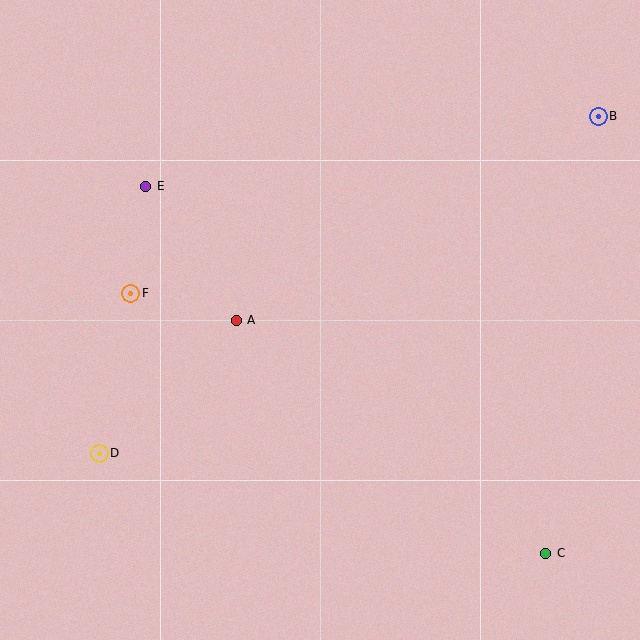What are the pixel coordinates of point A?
Point A is at (236, 320).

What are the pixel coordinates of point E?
Point E is at (146, 186).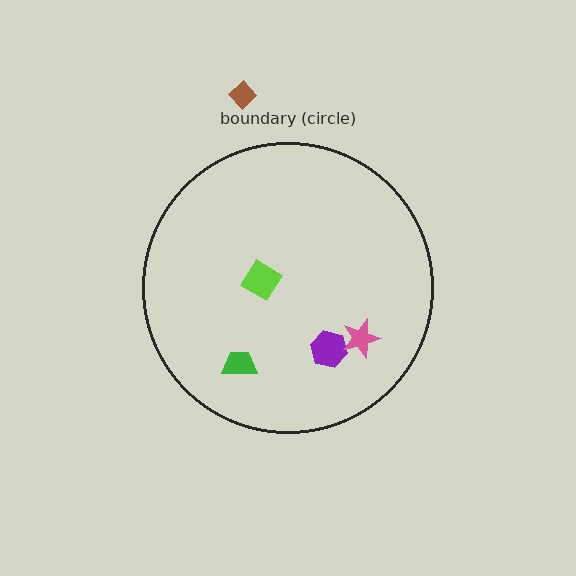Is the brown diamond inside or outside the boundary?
Outside.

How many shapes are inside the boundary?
4 inside, 1 outside.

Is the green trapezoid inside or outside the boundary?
Inside.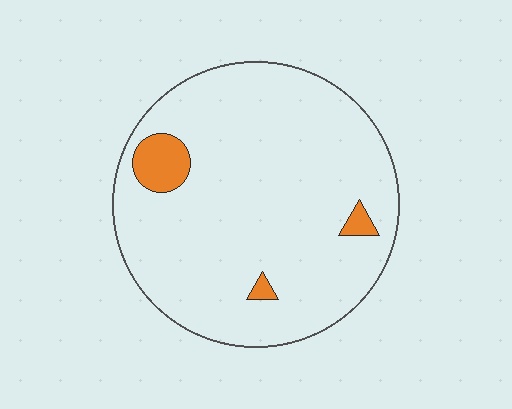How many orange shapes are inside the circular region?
3.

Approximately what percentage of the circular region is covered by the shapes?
Approximately 5%.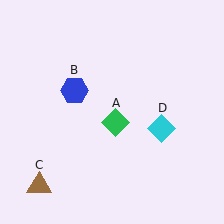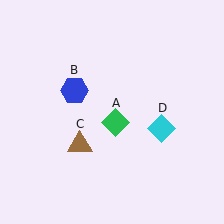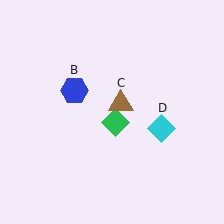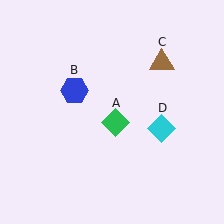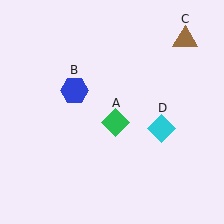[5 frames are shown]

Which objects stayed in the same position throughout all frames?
Green diamond (object A) and blue hexagon (object B) and cyan diamond (object D) remained stationary.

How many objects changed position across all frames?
1 object changed position: brown triangle (object C).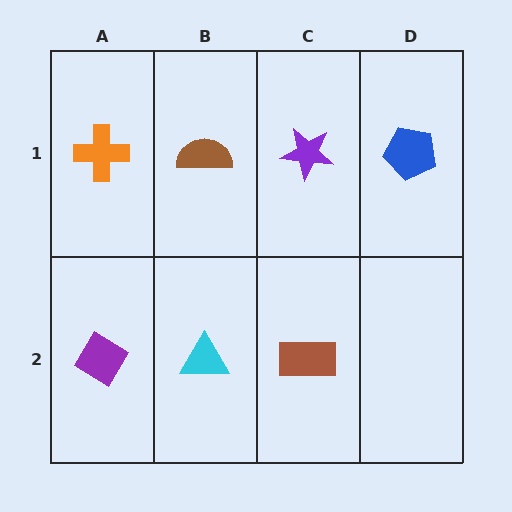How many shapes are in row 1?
4 shapes.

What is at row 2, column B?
A cyan triangle.